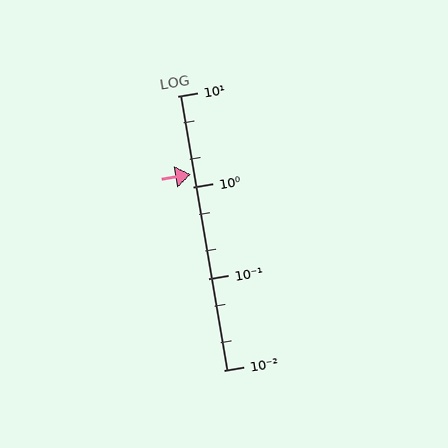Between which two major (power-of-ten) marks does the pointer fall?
The pointer is between 1 and 10.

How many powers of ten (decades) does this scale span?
The scale spans 3 decades, from 0.01 to 10.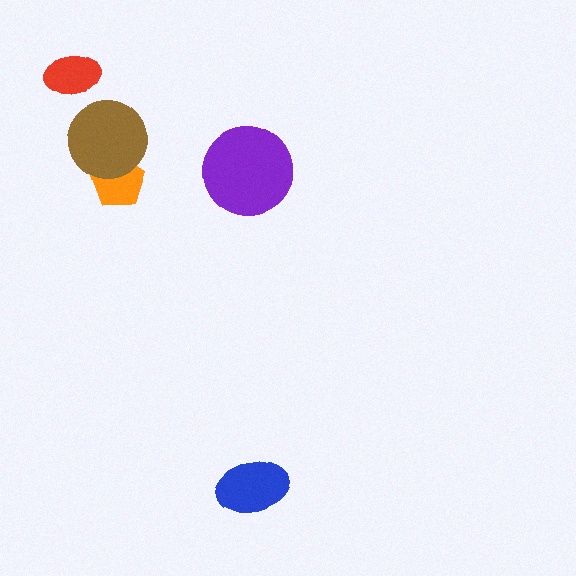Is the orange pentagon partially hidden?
Yes, it is partially covered by another shape.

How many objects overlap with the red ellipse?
0 objects overlap with the red ellipse.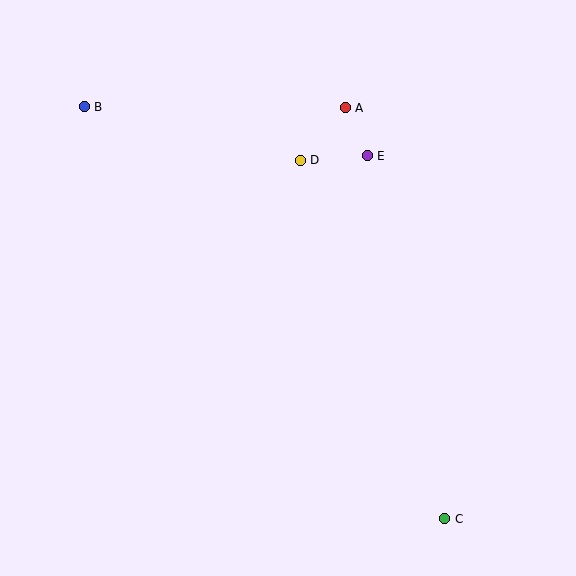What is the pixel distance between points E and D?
The distance between E and D is 67 pixels.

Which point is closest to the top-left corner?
Point B is closest to the top-left corner.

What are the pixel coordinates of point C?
Point C is at (445, 519).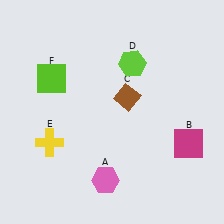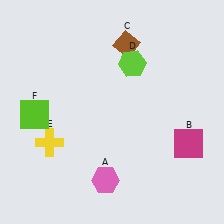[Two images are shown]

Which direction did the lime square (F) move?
The lime square (F) moved down.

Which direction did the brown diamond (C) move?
The brown diamond (C) moved up.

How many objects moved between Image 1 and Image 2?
2 objects moved between the two images.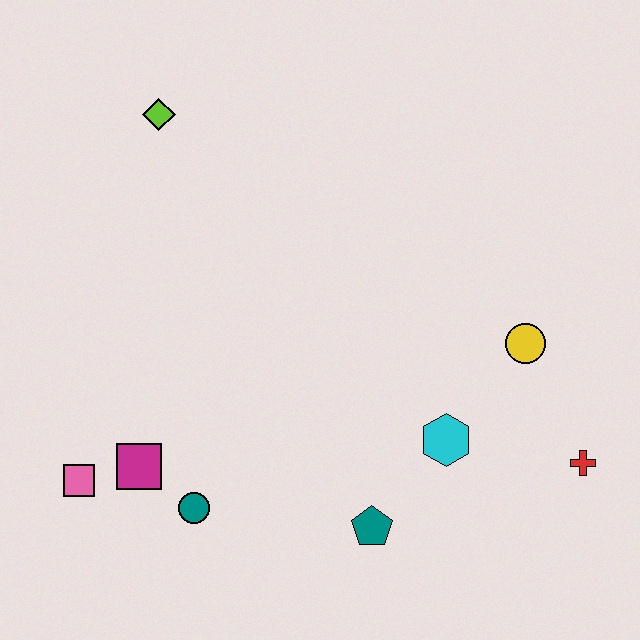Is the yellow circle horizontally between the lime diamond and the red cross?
Yes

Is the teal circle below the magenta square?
Yes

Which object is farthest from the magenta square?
The red cross is farthest from the magenta square.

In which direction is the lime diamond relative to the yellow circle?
The lime diamond is to the left of the yellow circle.